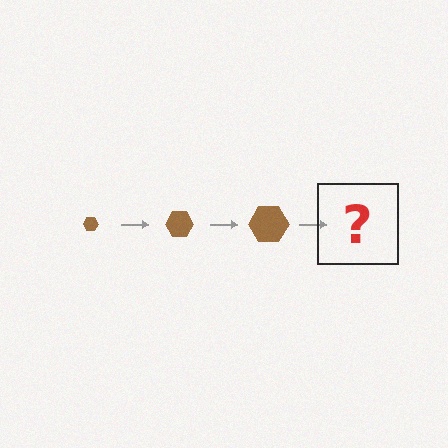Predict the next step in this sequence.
The next step is a brown hexagon, larger than the previous one.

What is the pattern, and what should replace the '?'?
The pattern is that the hexagon gets progressively larger each step. The '?' should be a brown hexagon, larger than the previous one.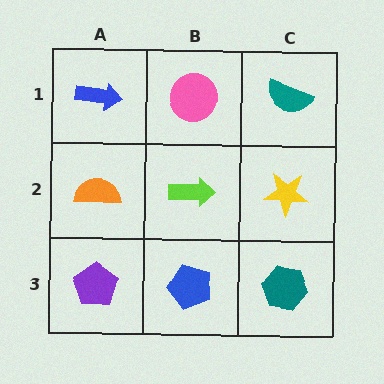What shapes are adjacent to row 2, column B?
A pink circle (row 1, column B), a blue pentagon (row 3, column B), an orange semicircle (row 2, column A), a yellow star (row 2, column C).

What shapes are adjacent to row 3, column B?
A lime arrow (row 2, column B), a purple pentagon (row 3, column A), a teal hexagon (row 3, column C).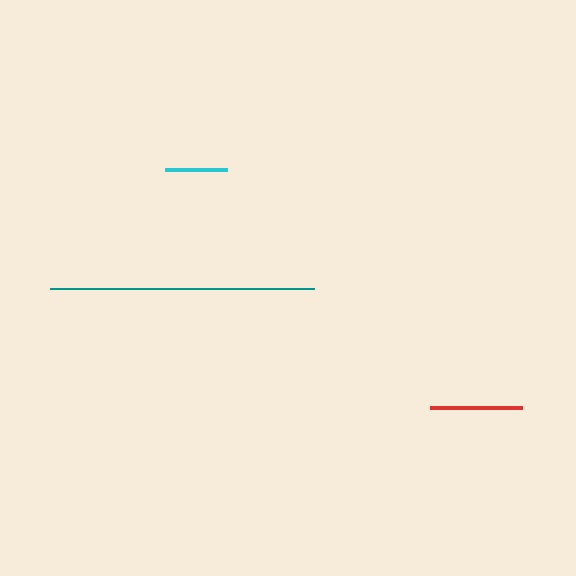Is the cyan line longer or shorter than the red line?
The red line is longer than the cyan line.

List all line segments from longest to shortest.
From longest to shortest: teal, red, cyan.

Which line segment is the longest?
The teal line is the longest at approximately 264 pixels.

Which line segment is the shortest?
The cyan line is the shortest at approximately 62 pixels.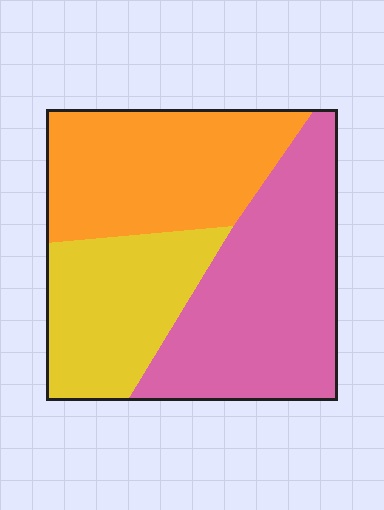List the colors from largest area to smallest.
From largest to smallest: pink, orange, yellow.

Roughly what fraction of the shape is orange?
Orange covers about 35% of the shape.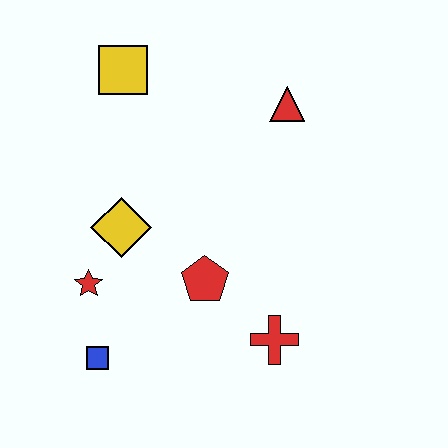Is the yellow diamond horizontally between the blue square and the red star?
No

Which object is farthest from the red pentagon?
The yellow square is farthest from the red pentagon.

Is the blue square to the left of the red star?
No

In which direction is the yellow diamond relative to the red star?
The yellow diamond is above the red star.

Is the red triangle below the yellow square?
Yes